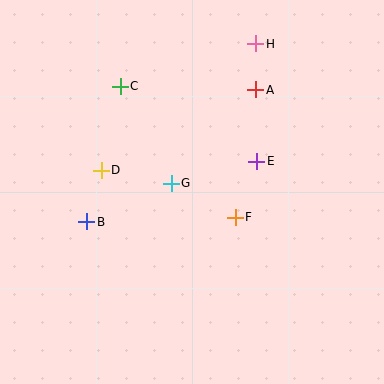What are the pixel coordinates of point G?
Point G is at (171, 183).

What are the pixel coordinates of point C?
Point C is at (120, 86).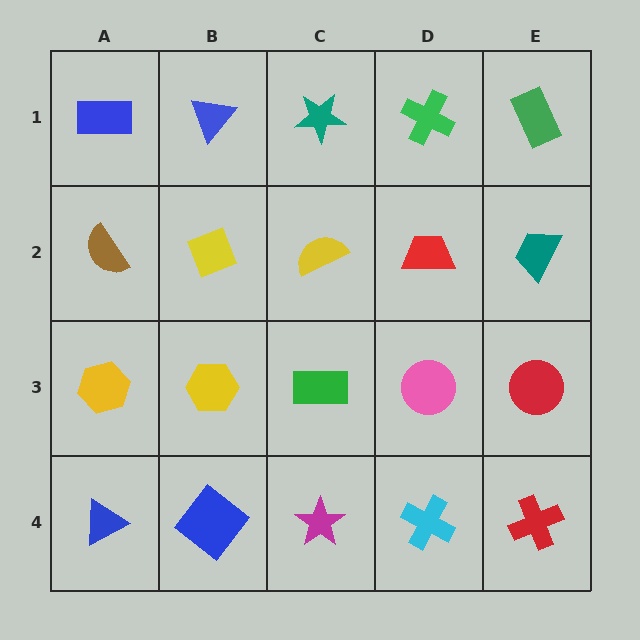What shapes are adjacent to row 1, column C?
A yellow semicircle (row 2, column C), a blue triangle (row 1, column B), a green cross (row 1, column D).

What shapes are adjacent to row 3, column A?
A brown semicircle (row 2, column A), a blue triangle (row 4, column A), a yellow hexagon (row 3, column B).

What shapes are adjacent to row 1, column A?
A brown semicircle (row 2, column A), a blue triangle (row 1, column B).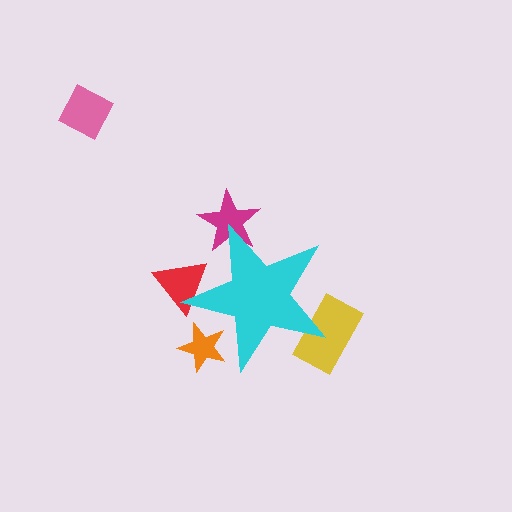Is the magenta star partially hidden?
Yes, the magenta star is partially hidden behind the cyan star.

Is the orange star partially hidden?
Yes, the orange star is partially hidden behind the cyan star.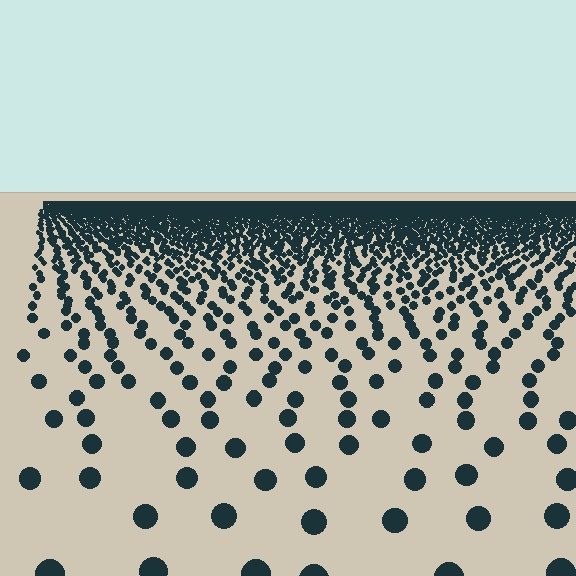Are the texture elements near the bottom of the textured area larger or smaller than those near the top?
Larger. Near the bottom, elements are closer to the viewer and appear at a bigger on-screen size.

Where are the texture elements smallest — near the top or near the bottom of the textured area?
Near the top.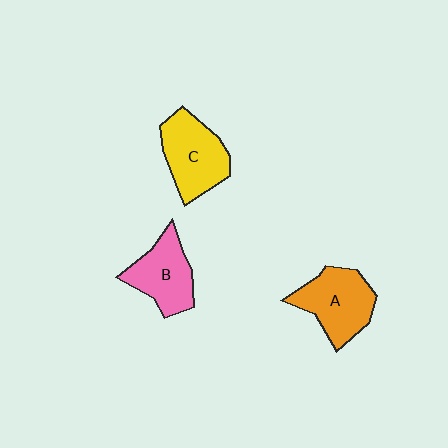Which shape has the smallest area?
Shape B (pink).